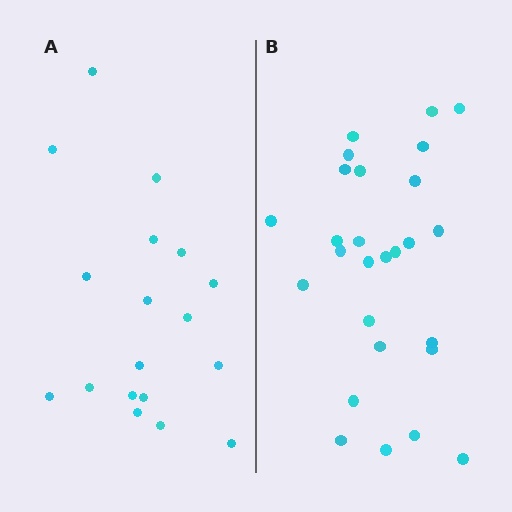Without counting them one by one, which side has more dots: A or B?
Region B (the right region) has more dots.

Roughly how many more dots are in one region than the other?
Region B has roughly 8 or so more dots than region A.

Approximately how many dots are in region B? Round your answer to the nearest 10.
About 30 dots. (The exact count is 27, which rounds to 30.)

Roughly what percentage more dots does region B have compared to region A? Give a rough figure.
About 50% more.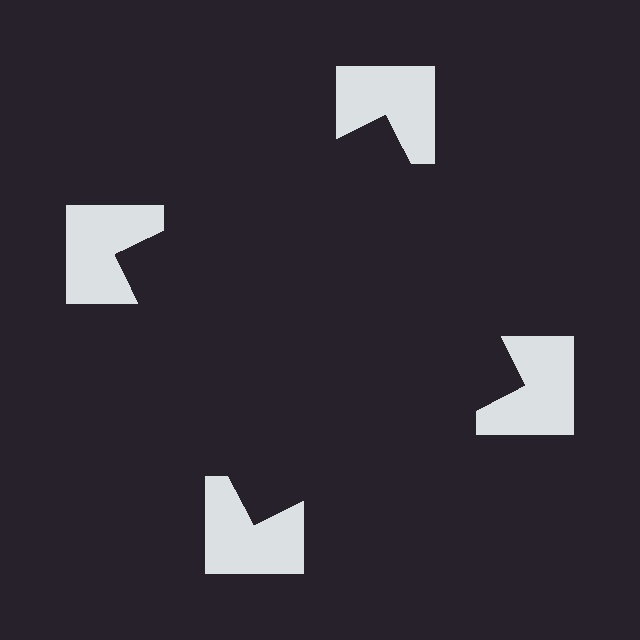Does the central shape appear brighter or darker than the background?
It typically appears slightly darker than the background, even though no actual brightness change is drawn.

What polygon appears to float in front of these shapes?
An illusory square — its edges are inferred from the aligned wedge cuts in the notched squares, not physically drawn.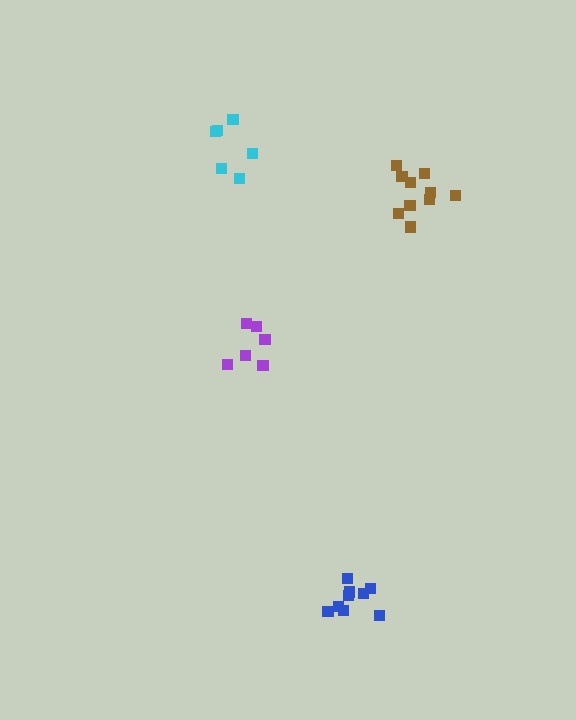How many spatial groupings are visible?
There are 4 spatial groupings.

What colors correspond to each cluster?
The clusters are colored: brown, blue, cyan, purple.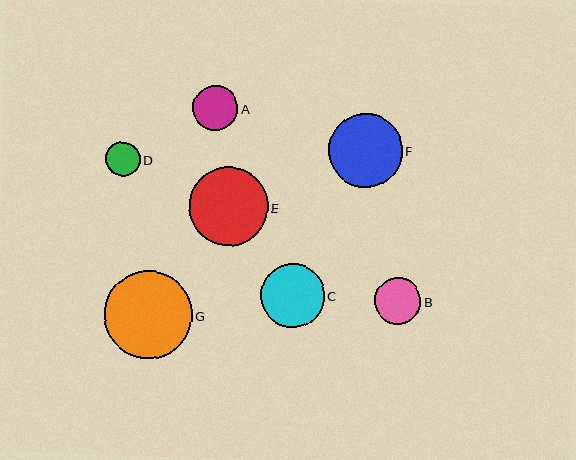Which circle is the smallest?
Circle D is the smallest with a size of approximately 34 pixels.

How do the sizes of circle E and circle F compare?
Circle E and circle F are approximately the same size.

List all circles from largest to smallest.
From largest to smallest: G, E, F, C, B, A, D.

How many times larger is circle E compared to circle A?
Circle E is approximately 1.8 times the size of circle A.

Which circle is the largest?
Circle G is the largest with a size of approximately 88 pixels.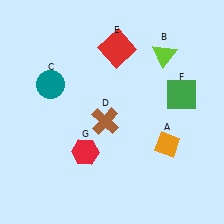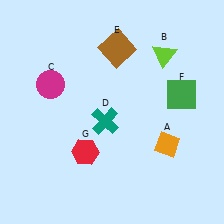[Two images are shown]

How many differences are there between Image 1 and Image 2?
There are 3 differences between the two images.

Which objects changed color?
C changed from teal to magenta. D changed from brown to teal. E changed from red to brown.